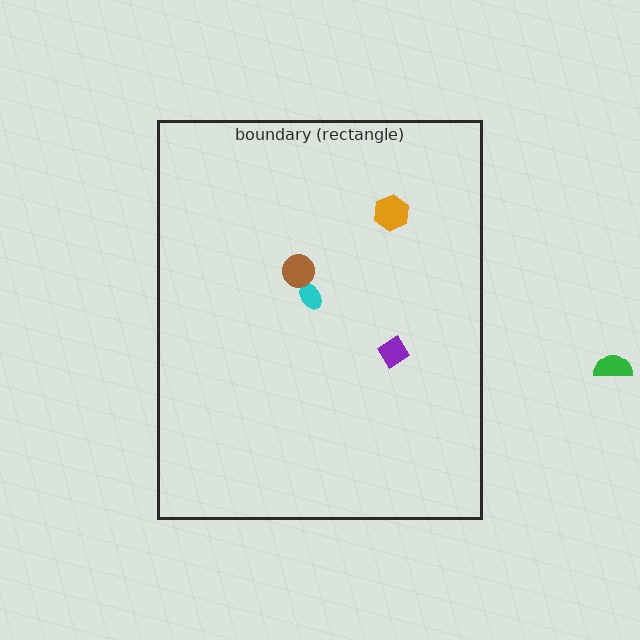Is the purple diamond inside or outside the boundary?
Inside.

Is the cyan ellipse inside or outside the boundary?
Inside.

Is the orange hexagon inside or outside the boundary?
Inside.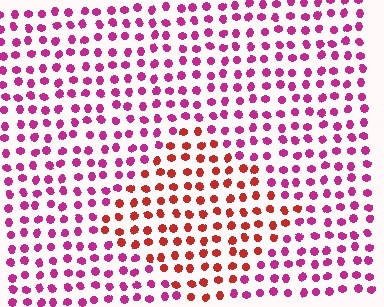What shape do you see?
I see a diamond.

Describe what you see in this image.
The image is filled with small magenta elements in a uniform arrangement. A diamond-shaped region is visible where the elements are tinted to a slightly different hue, forming a subtle color boundary.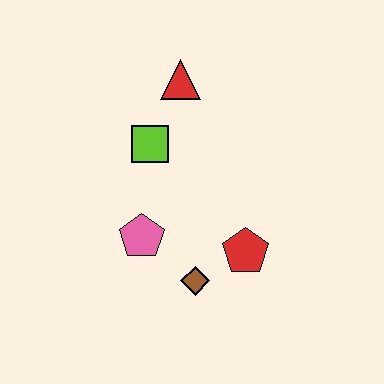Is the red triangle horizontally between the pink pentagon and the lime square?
No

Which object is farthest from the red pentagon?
The red triangle is farthest from the red pentagon.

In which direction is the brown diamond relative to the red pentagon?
The brown diamond is to the left of the red pentagon.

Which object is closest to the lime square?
The red triangle is closest to the lime square.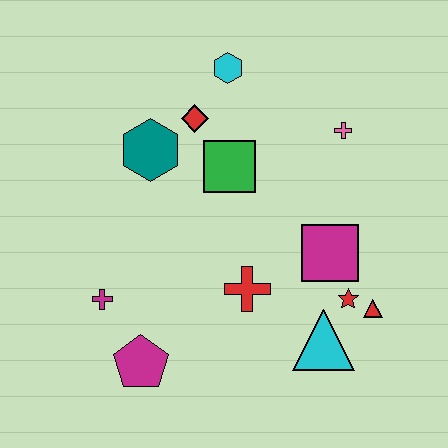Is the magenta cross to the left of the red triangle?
Yes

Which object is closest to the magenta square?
The red star is closest to the magenta square.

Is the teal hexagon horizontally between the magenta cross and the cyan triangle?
Yes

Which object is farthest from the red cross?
The cyan hexagon is farthest from the red cross.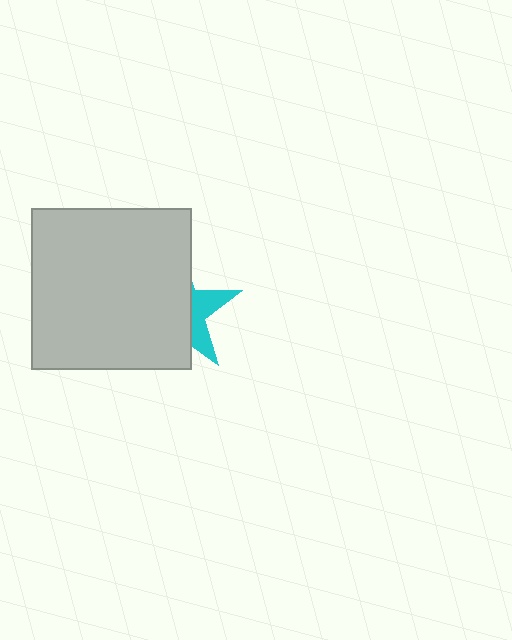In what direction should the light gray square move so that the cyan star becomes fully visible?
The light gray square should move left. That is the shortest direction to clear the overlap and leave the cyan star fully visible.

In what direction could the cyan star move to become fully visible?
The cyan star could move right. That would shift it out from behind the light gray square entirely.